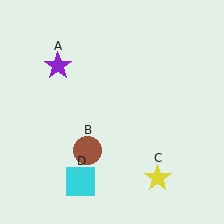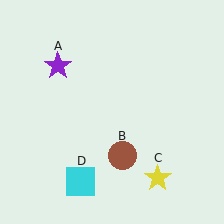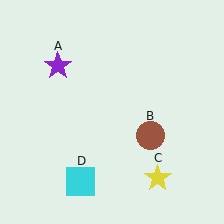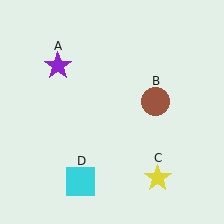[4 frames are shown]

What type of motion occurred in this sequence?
The brown circle (object B) rotated counterclockwise around the center of the scene.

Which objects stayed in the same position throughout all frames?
Purple star (object A) and yellow star (object C) and cyan square (object D) remained stationary.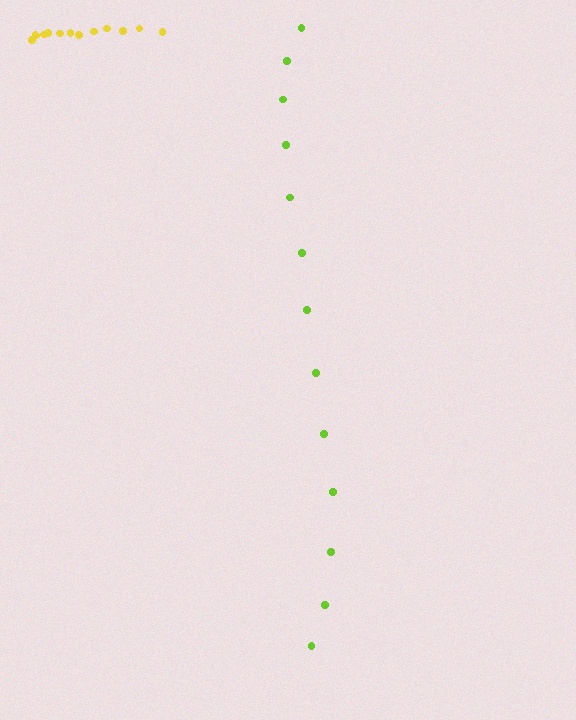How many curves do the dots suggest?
There are 2 distinct paths.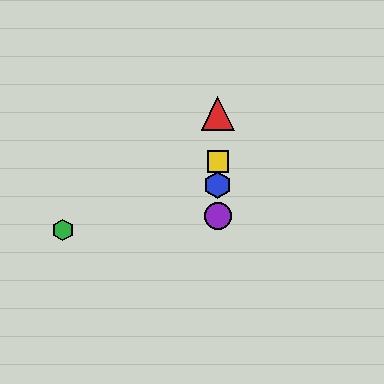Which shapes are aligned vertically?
The red triangle, the blue hexagon, the yellow square, the purple circle are aligned vertically.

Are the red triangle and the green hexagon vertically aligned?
No, the red triangle is at x≈218 and the green hexagon is at x≈63.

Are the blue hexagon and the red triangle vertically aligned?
Yes, both are at x≈218.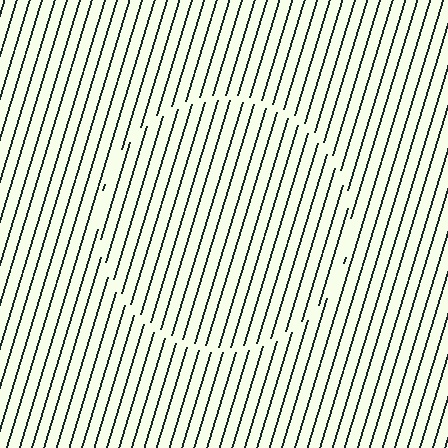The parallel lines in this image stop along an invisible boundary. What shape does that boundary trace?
An illusory circle. The interior of the shape contains the same grating, shifted by half a period — the contour is defined by the phase discontinuity where line-ends from the inner and outer gratings abut.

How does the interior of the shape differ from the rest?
The interior of the shape contains the same grating, shifted by half a period — the contour is defined by the phase discontinuity where line-ends from the inner and outer gratings abut.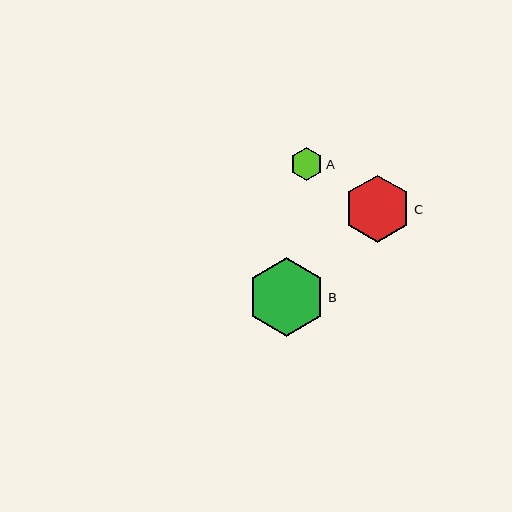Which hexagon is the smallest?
Hexagon A is the smallest with a size of approximately 33 pixels.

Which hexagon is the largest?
Hexagon B is the largest with a size of approximately 78 pixels.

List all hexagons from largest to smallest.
From largest to smallest: B, C, A.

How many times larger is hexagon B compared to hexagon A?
Hexagon B is approximately 2.4 times the size of hexagon A.